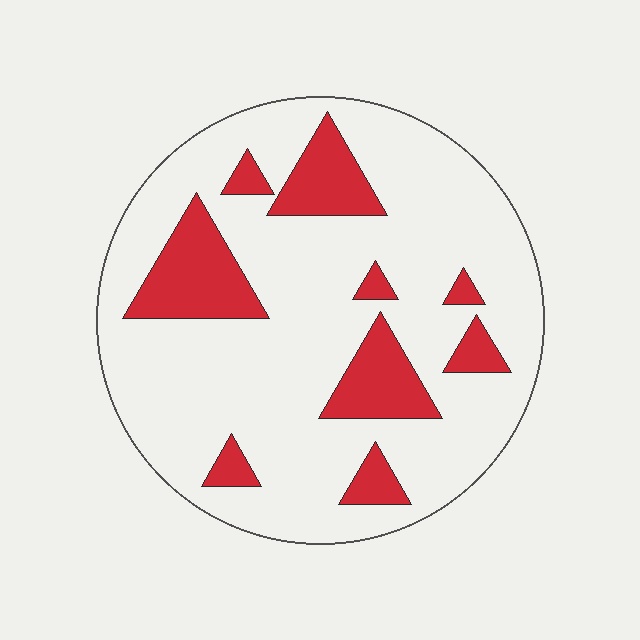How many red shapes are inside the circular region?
9.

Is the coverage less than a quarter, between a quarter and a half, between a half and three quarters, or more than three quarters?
Less than a quarter.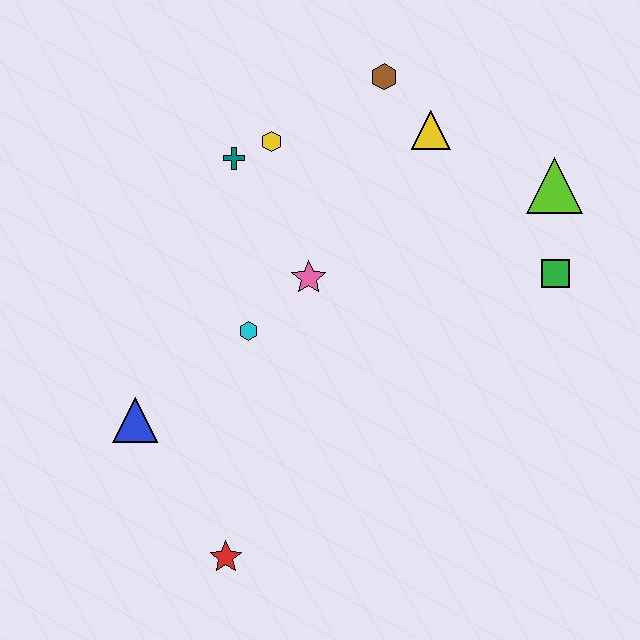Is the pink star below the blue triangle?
No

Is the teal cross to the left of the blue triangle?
No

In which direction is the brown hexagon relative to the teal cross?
The brown hexagon is to the right of the teal cross.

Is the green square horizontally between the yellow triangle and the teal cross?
No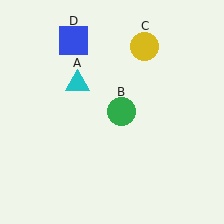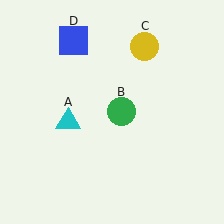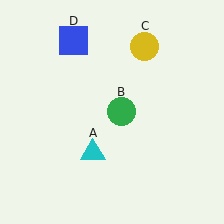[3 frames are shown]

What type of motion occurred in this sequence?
The cyan triangle (object A) rotated counterclockwise around the center of the scene.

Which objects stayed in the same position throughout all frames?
Green circle (object B) and yellow circle (object C) and blue square (object D) remained stationary.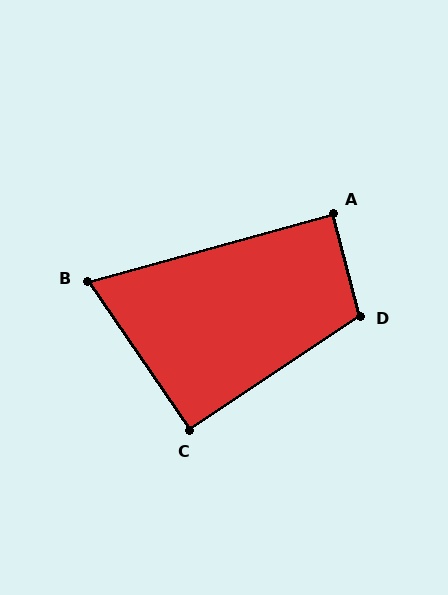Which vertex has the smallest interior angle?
B, at approximately 71 degrees.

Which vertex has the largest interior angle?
D, at approximately 109 degrees.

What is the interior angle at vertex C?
Approximately 91 degrees (approximately right).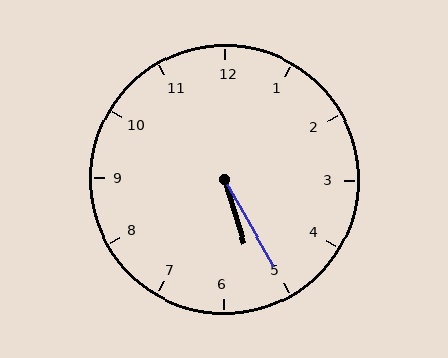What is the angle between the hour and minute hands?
Approximately 12 degrees.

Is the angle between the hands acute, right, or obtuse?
It is acute.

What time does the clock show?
5:25.